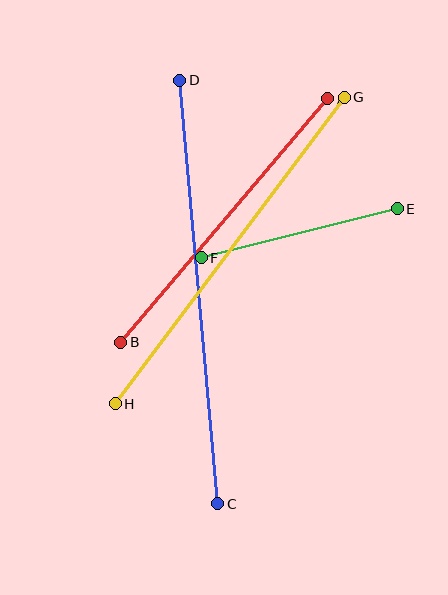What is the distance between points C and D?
The distance is approximately 425 pixels.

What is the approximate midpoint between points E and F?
The midpoint is at approximately (299, 233) pixels.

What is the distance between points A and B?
The distance is approximately 320 pixels.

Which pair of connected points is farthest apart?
Points C and D are farthest apart.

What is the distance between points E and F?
The distance is approximately 202 pixels.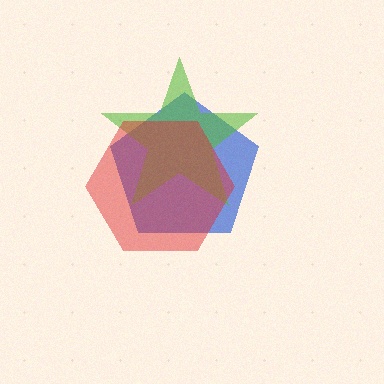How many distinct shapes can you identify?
There are 3 distinct shapes: a blue pentagon, a lime star, a red hexagon.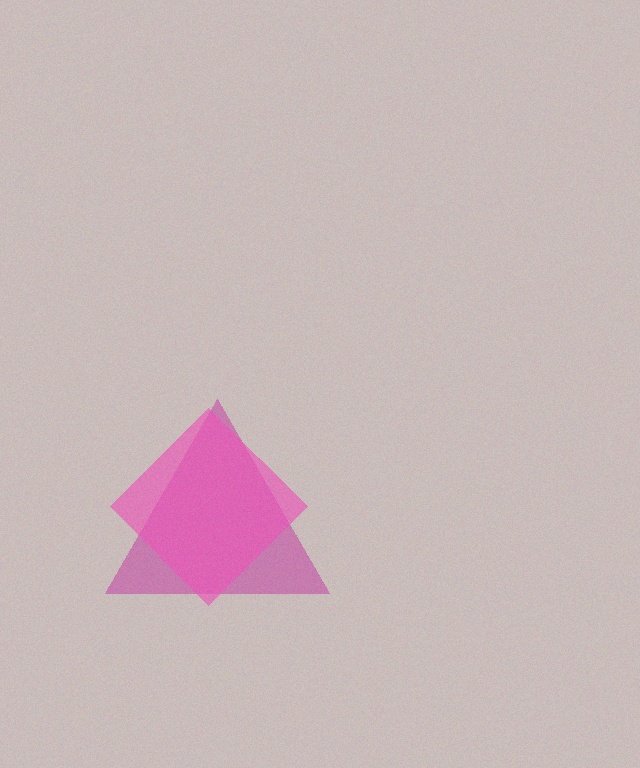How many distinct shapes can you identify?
There are 2 distinct shapes: a magenta triangle, a pink diamond.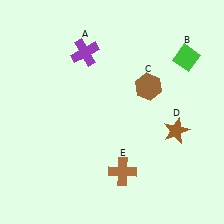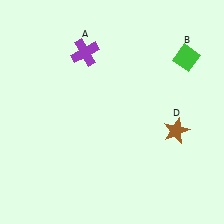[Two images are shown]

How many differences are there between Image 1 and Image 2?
There are 2 differences between the two images.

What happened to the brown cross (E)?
The brown cross (E) was removed in Image 2. It was in the bottom-right area of Image 1.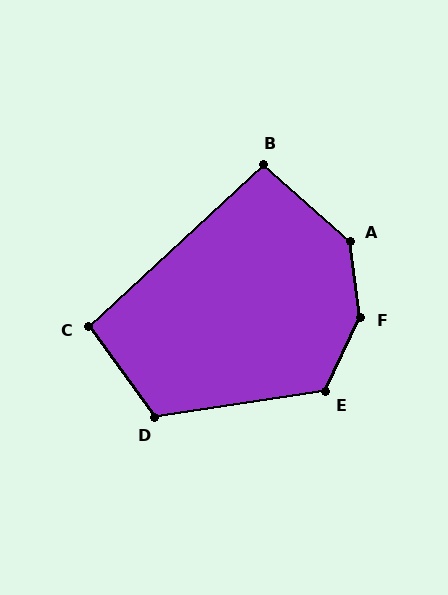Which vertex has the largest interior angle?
F, at approximately 147 degrees.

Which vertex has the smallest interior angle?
B, at approximately 96 degrees.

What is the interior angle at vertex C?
Approximately 97 degrees (obtuse).